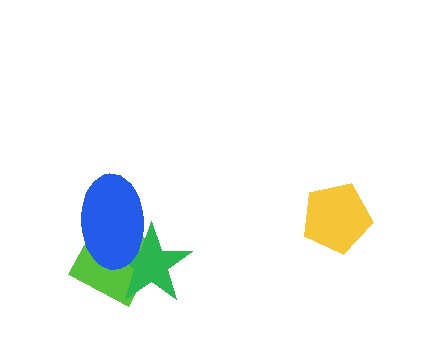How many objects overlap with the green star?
2 objects overlap with the green star.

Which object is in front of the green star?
The blue ellipse is in front of the green star.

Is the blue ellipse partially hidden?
No, no other shape covers it.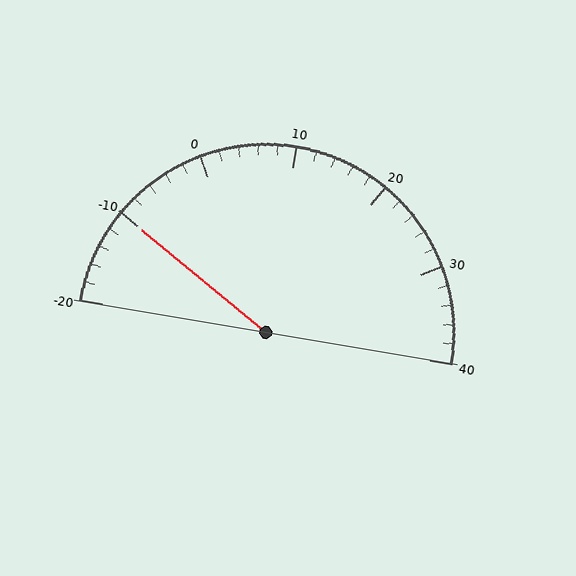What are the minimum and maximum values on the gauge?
The gauge ranges from -20 to 40.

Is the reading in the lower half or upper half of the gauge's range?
The reading is in the lower half of the range (-20 to 40).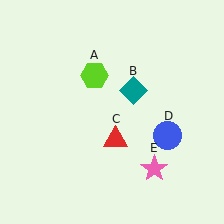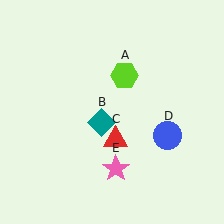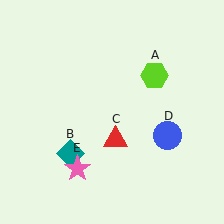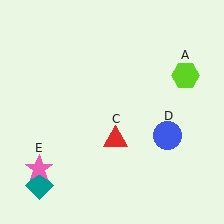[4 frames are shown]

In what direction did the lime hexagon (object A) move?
The lime hexagon (object A) moved right.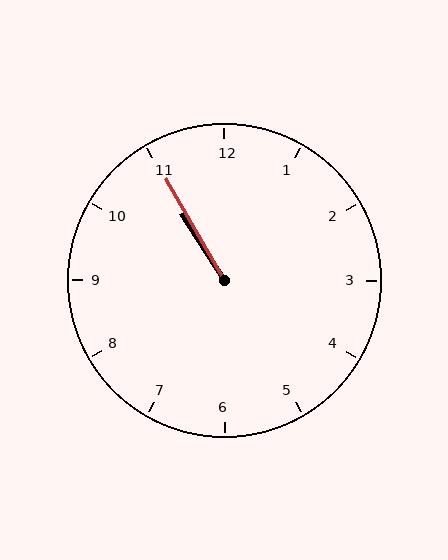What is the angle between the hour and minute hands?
Approximately 2 degrees.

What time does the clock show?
10:55.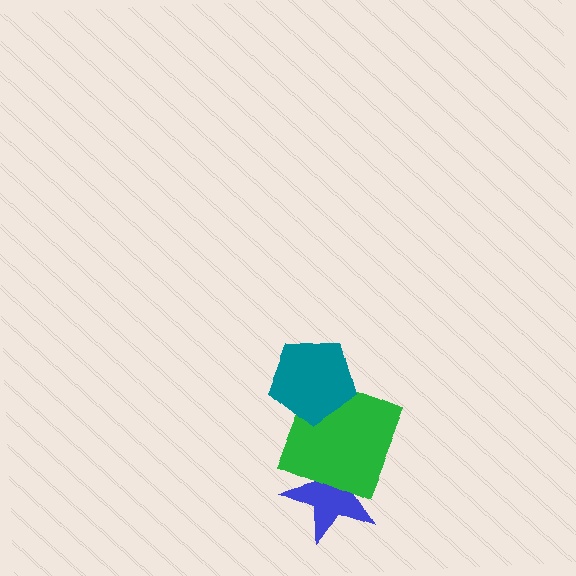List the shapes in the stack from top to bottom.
From top to bottom: the teal pentagon, the green square, the blue star.